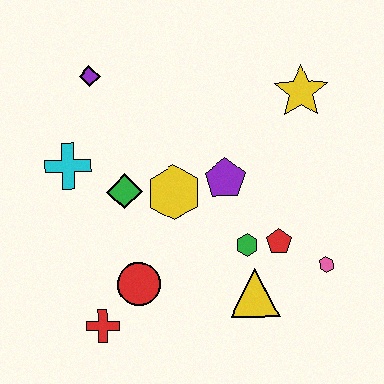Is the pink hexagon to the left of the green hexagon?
No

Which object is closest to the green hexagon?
The red pentagon is closest to the green hexagon.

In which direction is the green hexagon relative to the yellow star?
The green hexagon is below the yellow star.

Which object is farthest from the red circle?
The yellow star is farthest from the red circle.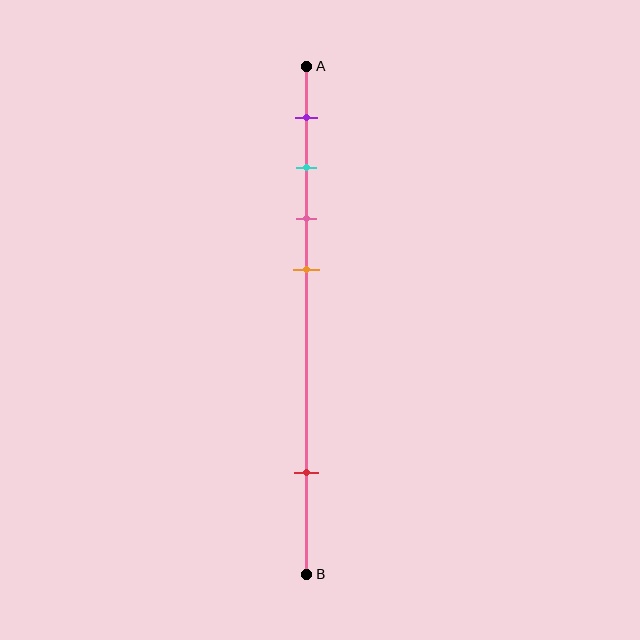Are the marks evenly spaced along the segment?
No, the marks are not evenly spaced.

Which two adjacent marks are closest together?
The cyan and pink marks are the closest adjacent pair.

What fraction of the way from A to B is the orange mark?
The orange mark is approximately 40% (0.4) of the way from A to B.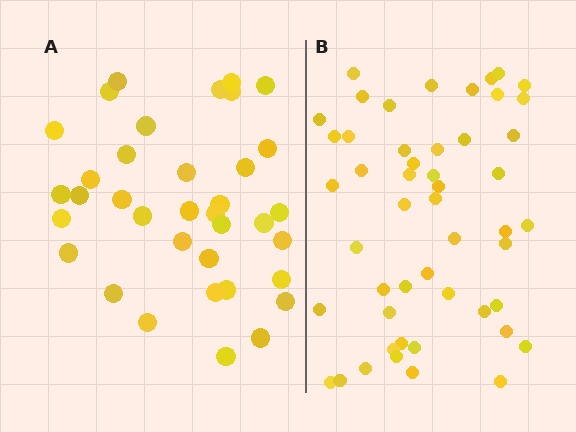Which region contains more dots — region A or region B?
Region B (the right region) has more dots.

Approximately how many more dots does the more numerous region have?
Region B has approximately 15 more dots than region A.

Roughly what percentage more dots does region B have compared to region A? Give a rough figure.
About 40% more.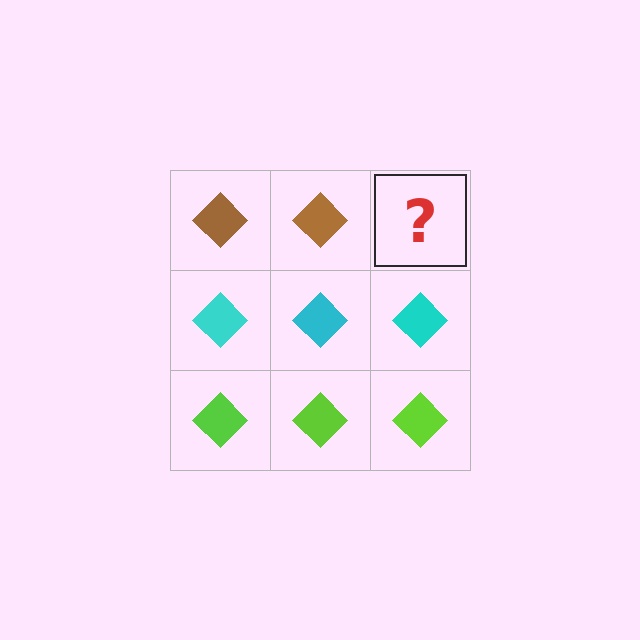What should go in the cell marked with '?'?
The missing cell should contain a brown diamond.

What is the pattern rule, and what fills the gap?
The rule is that each row has a consistent color. The gap should be filled with a brown diamond.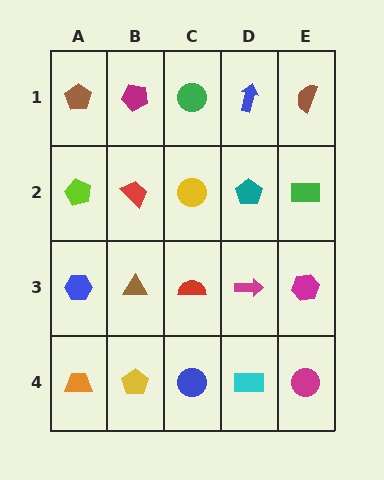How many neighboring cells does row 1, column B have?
3.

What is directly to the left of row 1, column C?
A magenta pentagon.